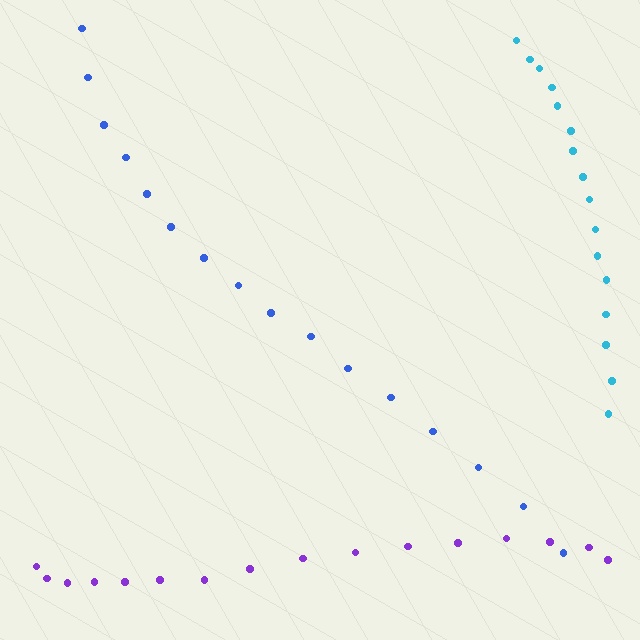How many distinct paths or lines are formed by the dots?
There are 3 distinct paths.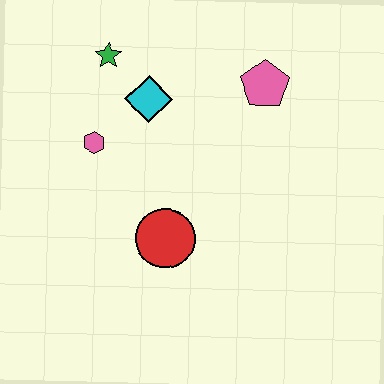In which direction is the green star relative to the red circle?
The green star is above the red circle.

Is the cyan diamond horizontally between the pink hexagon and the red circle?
Yes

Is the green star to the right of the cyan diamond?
No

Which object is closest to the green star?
The cyan diamond is closest to the green star.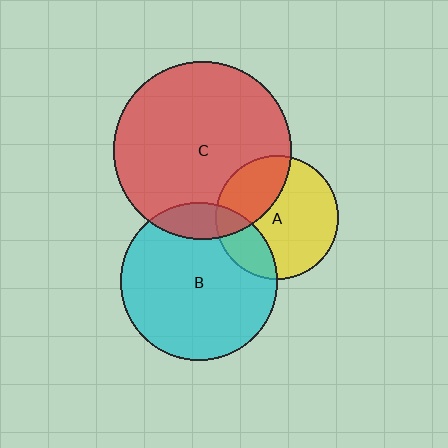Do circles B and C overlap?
Yes.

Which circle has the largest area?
Circle C (red).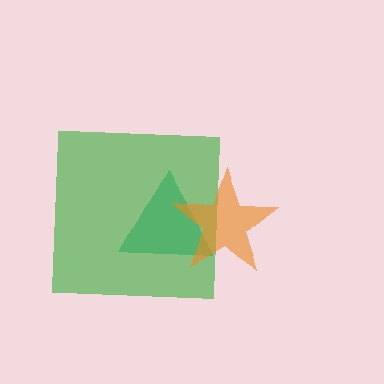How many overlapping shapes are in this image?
There are 3 overlapping shapes in the image.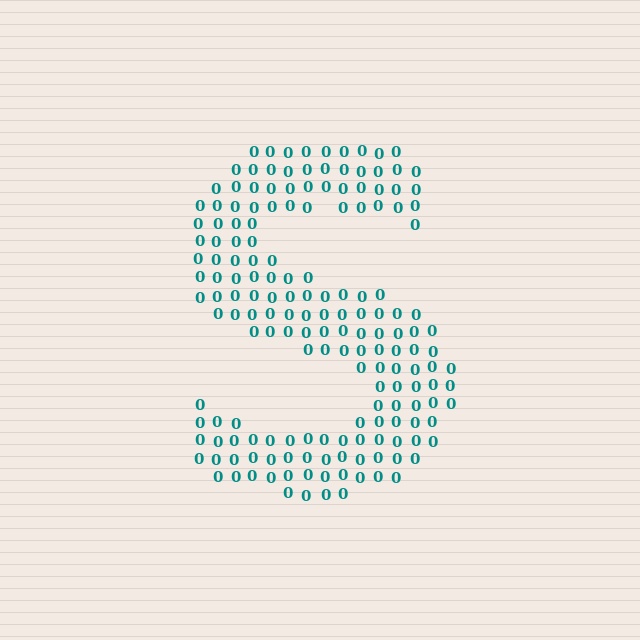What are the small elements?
The small elements are digit 0's.